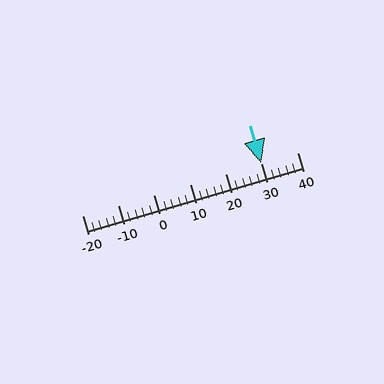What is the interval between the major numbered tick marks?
The major tick marks are spaced 10 units apart.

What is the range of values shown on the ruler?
The ruler shows values from -20 to 40.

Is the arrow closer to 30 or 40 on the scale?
The arrow is closer to 30.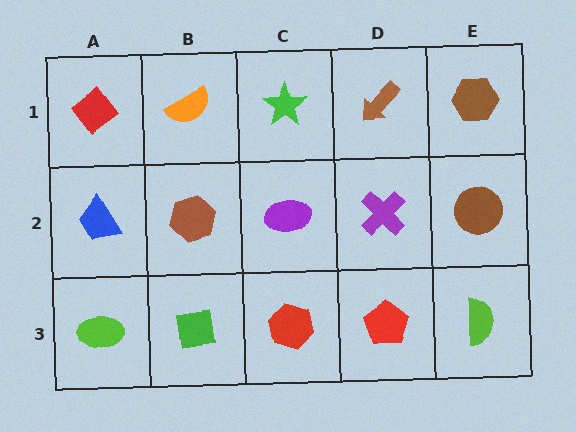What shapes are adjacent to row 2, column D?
A brown arrow (row 1, column D), a red pentagon (row 3, column D), a purple ellipse (row 2, column C), a brown circle (row 2, column E).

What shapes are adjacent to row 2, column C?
A green star (row 1, column C), a red hexagon (row 3, column C), a brown hexagon (row 2, column B), a purple cross (row 2, column D).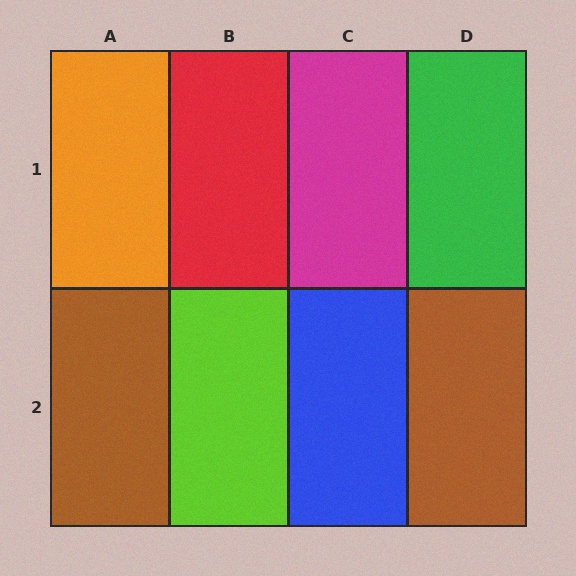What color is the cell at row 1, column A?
Orange.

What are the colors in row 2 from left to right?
Brown, lime, blue, brown.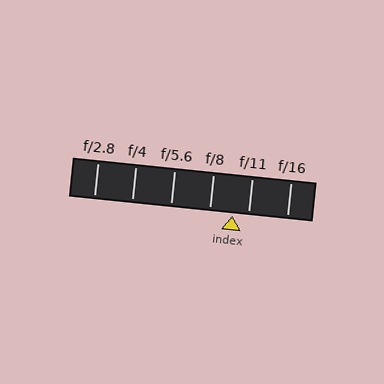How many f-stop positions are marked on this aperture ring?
There are 6 f-stop positions marked.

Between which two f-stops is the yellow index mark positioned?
The index mark is between f/8 and f/11.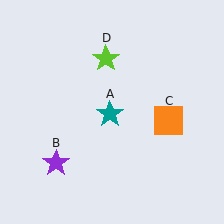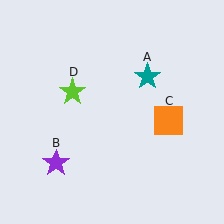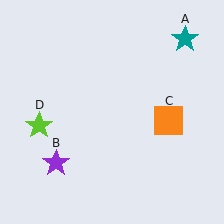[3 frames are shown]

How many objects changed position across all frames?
2 objects changed position: teal star (object A), lime star (object D).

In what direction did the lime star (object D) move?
The lime star (object D) moved down and to the left.